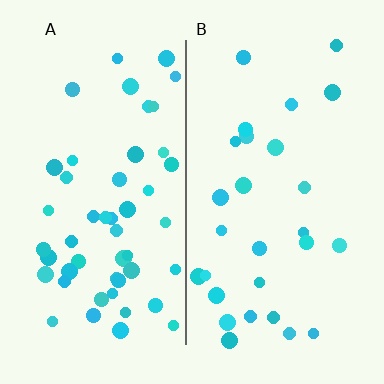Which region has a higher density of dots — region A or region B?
A (the left).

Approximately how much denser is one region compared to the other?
Approximately 1.8× — region A over region B.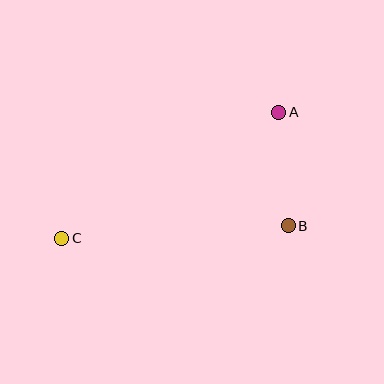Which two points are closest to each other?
Points A and B are closest to each other.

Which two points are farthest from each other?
Points A and C are farthest from each other.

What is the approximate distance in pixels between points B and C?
The distance between B and C is approximately 227 pixels.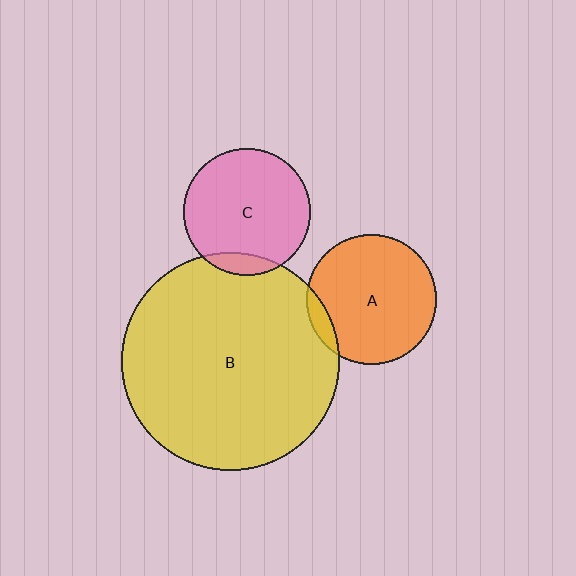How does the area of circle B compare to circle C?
Approximately 2.9 times.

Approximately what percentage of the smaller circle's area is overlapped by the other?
Approximately 10%.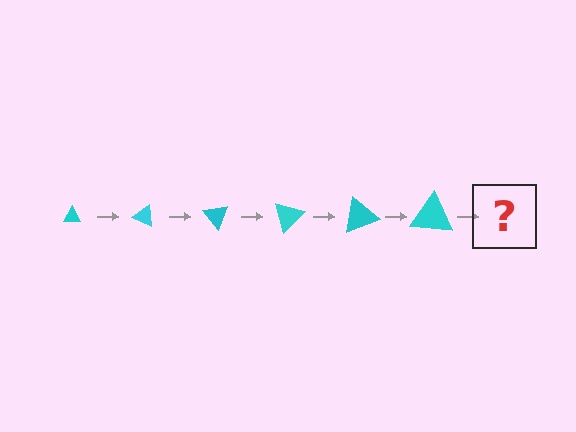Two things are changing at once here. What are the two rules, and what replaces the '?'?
The two rules are that the triangle grows larger each step and it rotates 25 degrees each step. The '?' should be a triangle, larger than the previous one and rotated 150 degrees from the start.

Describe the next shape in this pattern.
It should be a triangle, larger than the previous one and rotated 150 degrees from the start.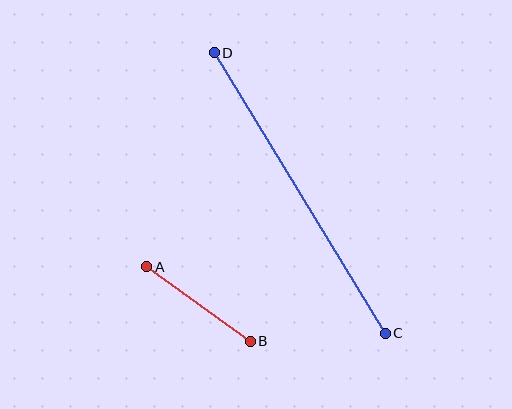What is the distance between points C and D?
The distance is approximately 329 pixels.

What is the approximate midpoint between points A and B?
The midpoint is at approximately (199, 304) pixels.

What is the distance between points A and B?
The distance is approximately 128 pixels.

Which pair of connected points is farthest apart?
Points C and D are farthest apart.